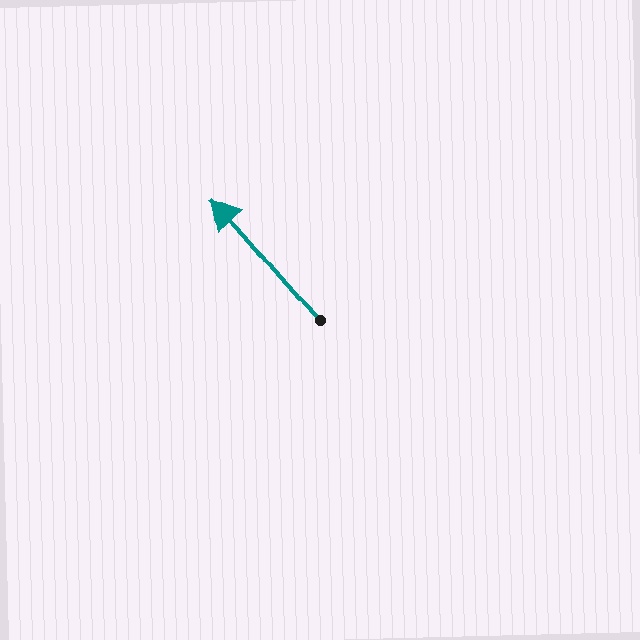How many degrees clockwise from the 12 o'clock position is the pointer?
Approximately 319 degrees.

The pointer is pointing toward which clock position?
Roughly 11 o'clock.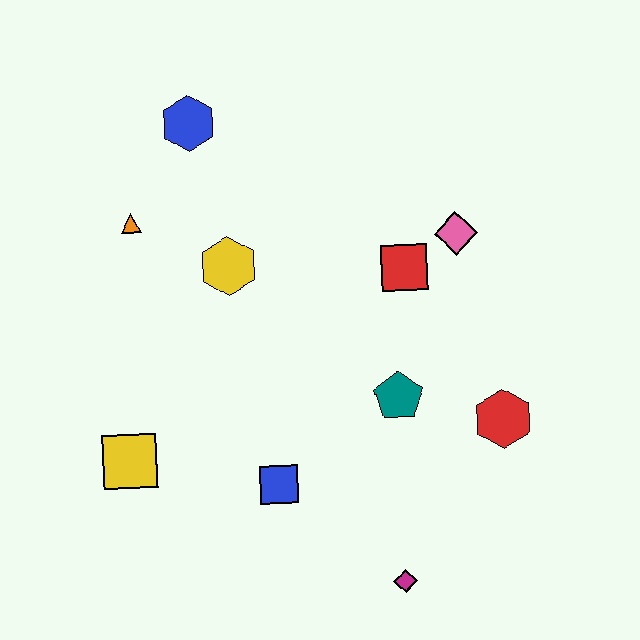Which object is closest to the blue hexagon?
The orange triangle is closest to the blue hexagon.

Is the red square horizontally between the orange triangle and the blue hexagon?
No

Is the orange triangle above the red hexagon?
Yes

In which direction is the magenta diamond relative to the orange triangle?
The magenta diamond is below the orange triangle.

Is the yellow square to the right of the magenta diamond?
No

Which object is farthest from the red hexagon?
The blue hexagon is farthest from the red hexagon.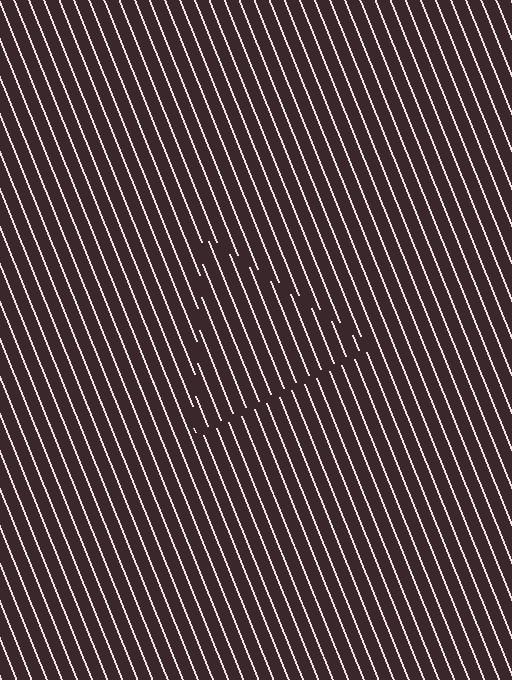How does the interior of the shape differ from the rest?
The interior of the shape contains the same grating, shifted by half a period — the contour is defined by the phase discontinuity where line-ends from the inner and outer gratings abut.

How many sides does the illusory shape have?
3 sides — the line-ends trace a triangle.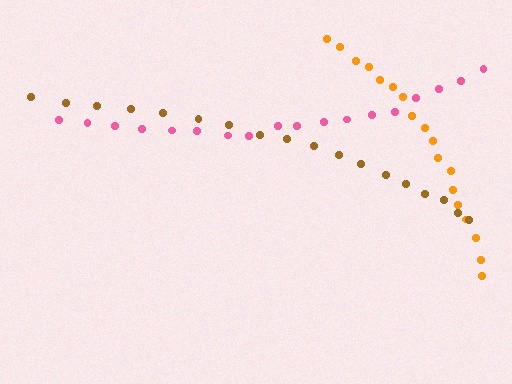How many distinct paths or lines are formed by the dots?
There are 3 distinct paths.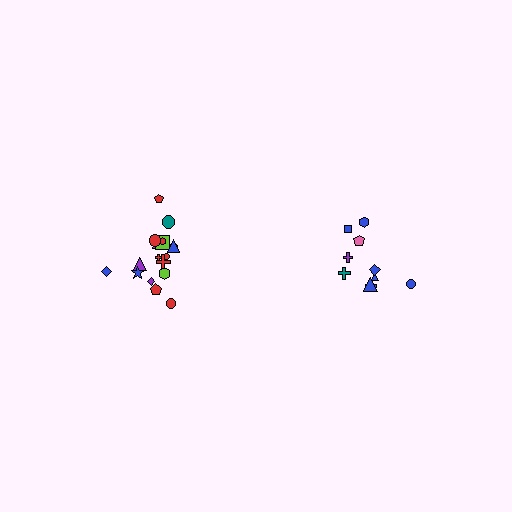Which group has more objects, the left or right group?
The left group.